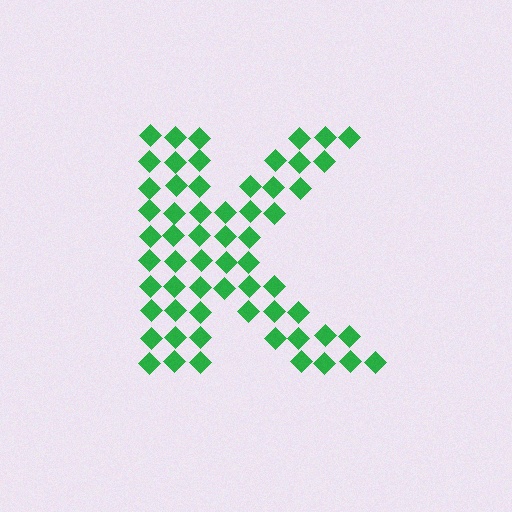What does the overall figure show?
The overall figure shows the letter K.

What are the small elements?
The small elements are diamonds.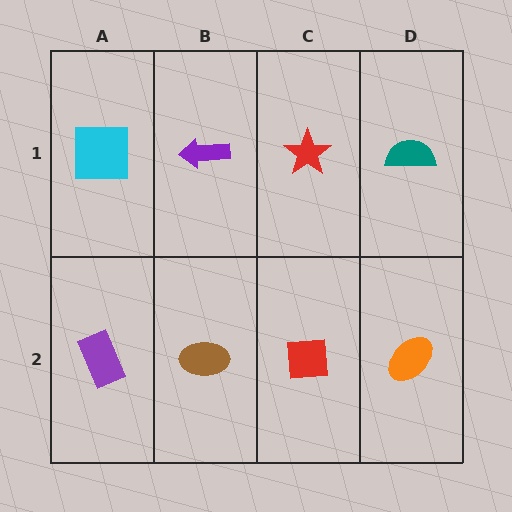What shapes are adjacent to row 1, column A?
A purple rectangle (row 2, column A), a purple arrow (row 1, column B).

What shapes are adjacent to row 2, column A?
A cyan square (row 1, column A), a brown ellipse (row 2, column B).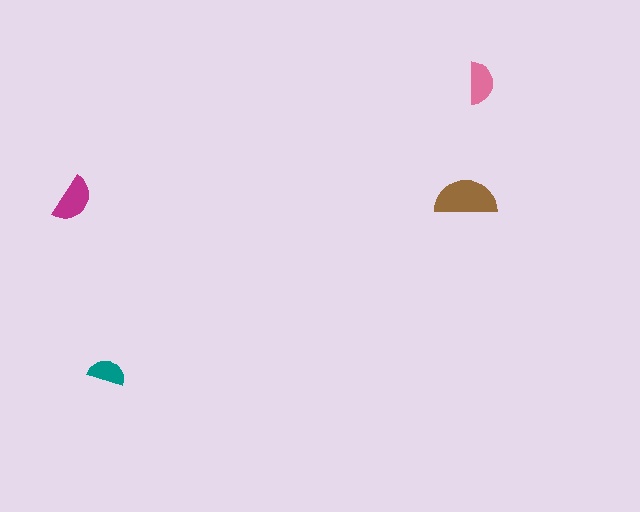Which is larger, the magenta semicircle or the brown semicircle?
The brown one.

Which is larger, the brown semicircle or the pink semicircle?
The brown one.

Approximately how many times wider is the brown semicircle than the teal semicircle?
About 1.5 times wider.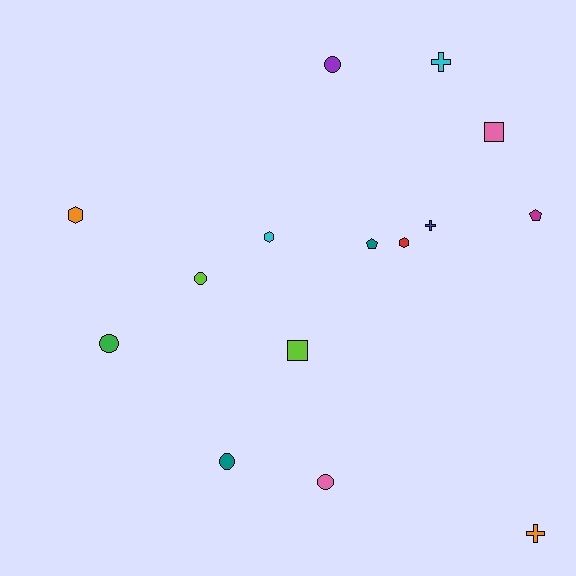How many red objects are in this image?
There is 1 red object.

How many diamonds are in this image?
There are no diamonds.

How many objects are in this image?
There are 15 objects.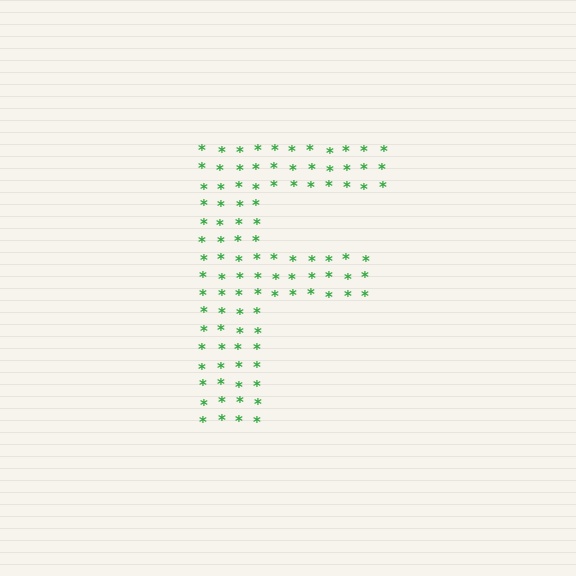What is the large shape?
The large shape is the letter F.